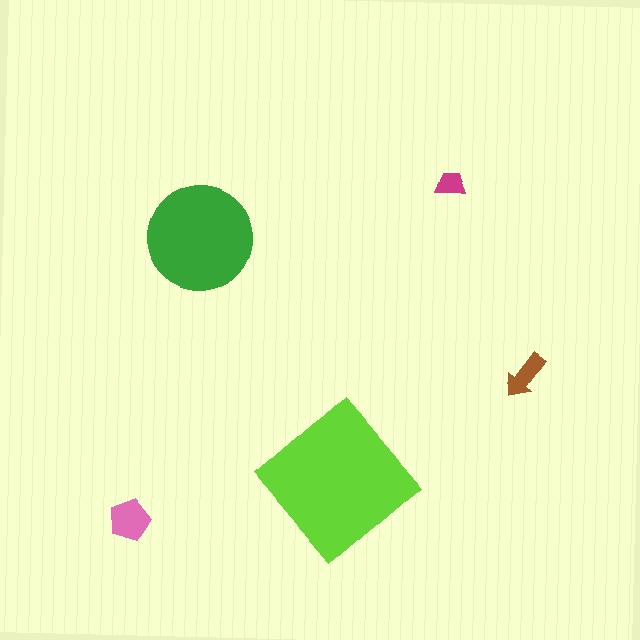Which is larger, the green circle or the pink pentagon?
The green circle.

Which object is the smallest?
The magenta trapezoid.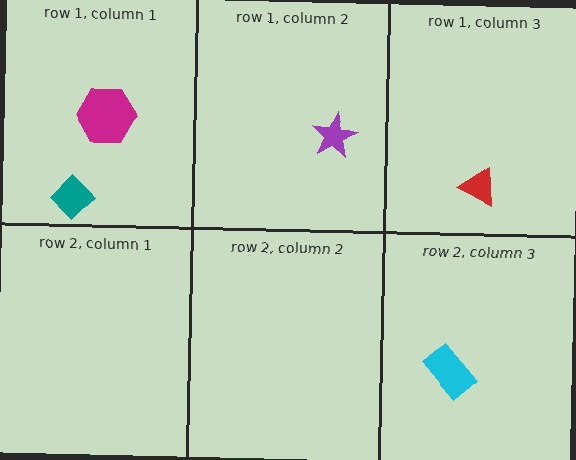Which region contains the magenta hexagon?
The row 1, column 1 region.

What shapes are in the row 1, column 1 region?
The teal diamond, the magenta hexagon.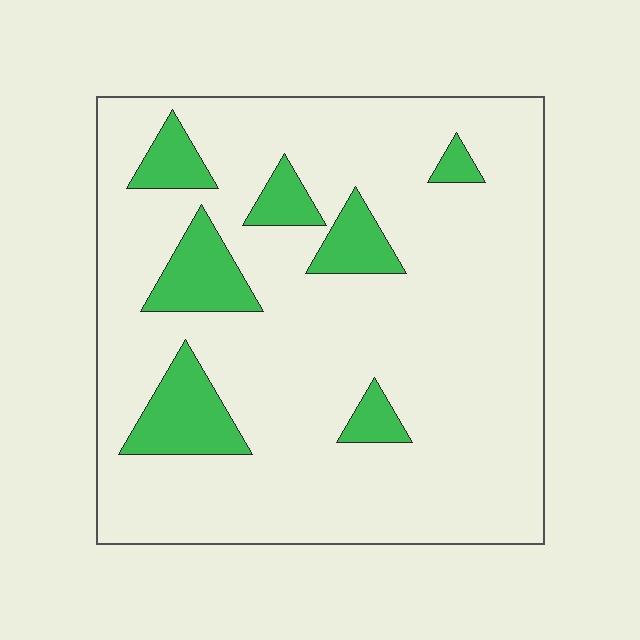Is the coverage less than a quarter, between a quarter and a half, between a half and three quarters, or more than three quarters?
Less than a quarter.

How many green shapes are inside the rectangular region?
7.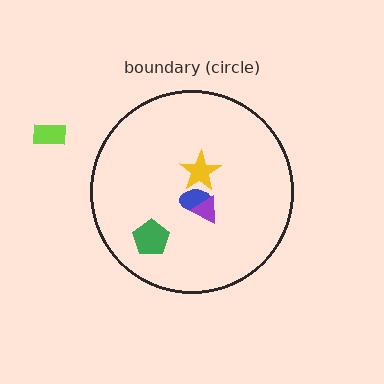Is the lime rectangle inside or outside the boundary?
Outside.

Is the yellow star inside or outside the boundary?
Inside.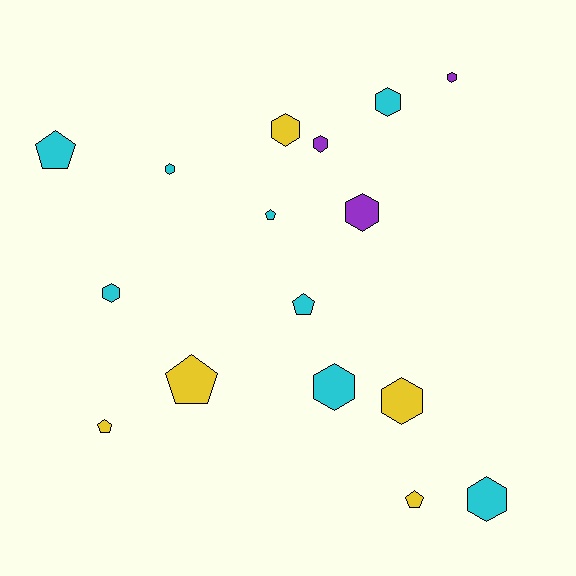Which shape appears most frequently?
Hexagon, with 10 objects.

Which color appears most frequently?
Cyan, with 8 objects.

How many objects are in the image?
There are 16 objects.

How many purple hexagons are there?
There are 3 purple hexagons.